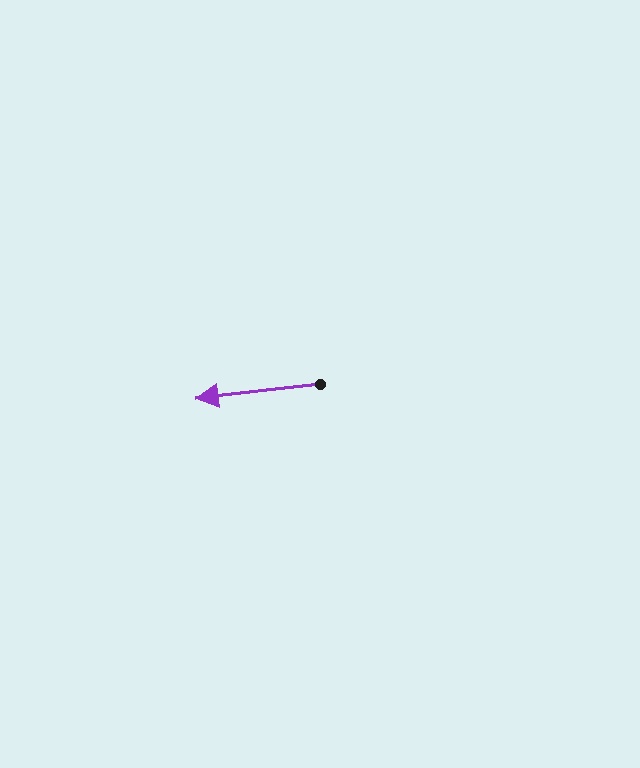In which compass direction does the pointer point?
West.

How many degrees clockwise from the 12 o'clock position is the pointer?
Approximately 264 degrees.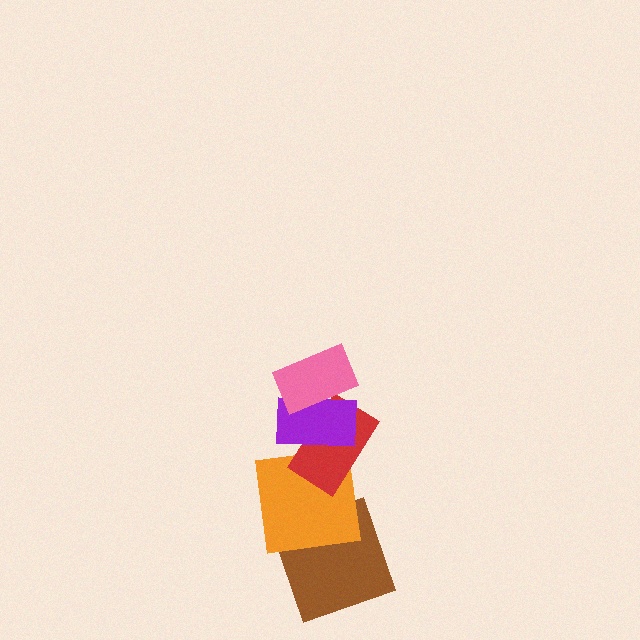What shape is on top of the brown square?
The orange square is on top of the brown square.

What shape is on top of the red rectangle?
The purple rectangle is on top of the red rectangle.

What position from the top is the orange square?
The orange square is 4th from the top.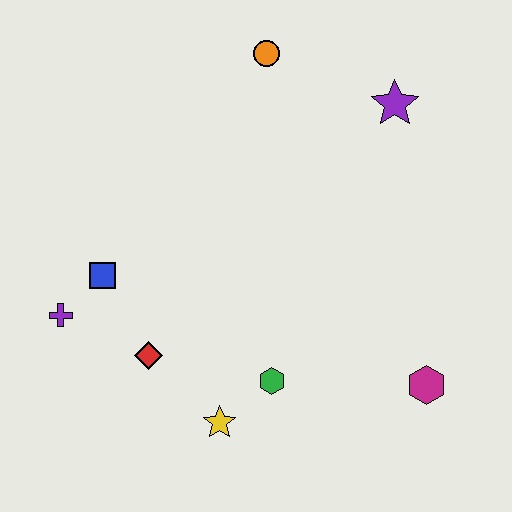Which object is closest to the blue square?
The purple cross is closest to the blue square.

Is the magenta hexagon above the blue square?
No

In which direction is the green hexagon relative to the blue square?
The green hexagon is to the right of the blue square.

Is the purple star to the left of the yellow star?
No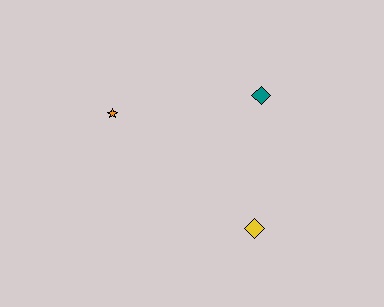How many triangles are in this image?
There are no triangles.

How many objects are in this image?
There are 3 objects.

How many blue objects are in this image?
There are no blue objects.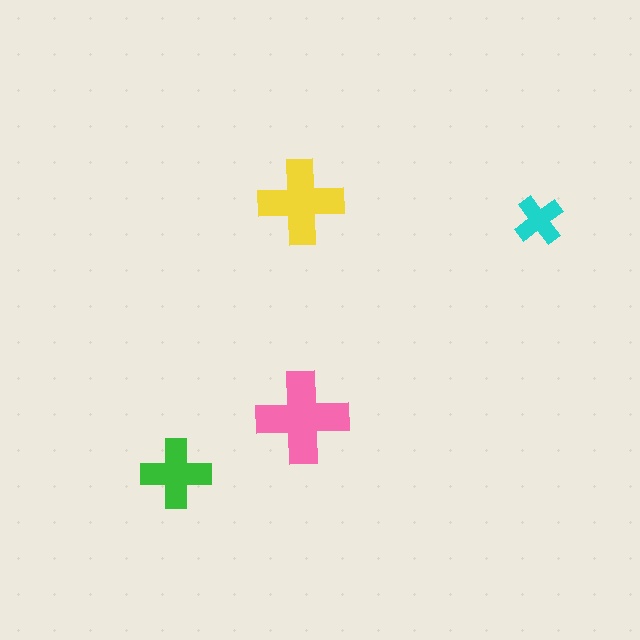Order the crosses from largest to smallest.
the pink one, the yellow one, the green one, the cyan one.